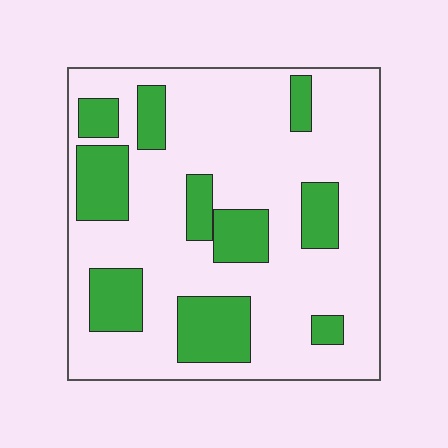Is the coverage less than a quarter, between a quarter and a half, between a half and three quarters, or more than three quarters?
Between a quarter and a half.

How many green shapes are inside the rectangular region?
10.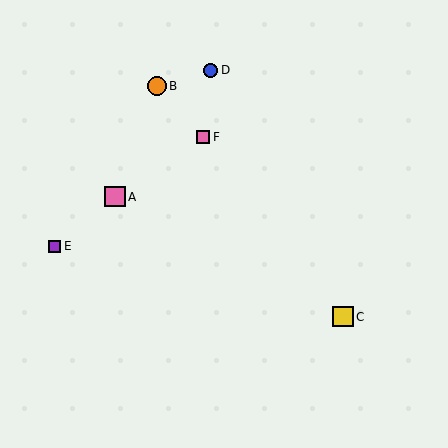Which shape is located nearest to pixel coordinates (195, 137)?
The pink square (labeled F) at (203, 137) is nearest to that location.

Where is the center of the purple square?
The center of the purple square is at (54, 246).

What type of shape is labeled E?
Shape E is a purple square.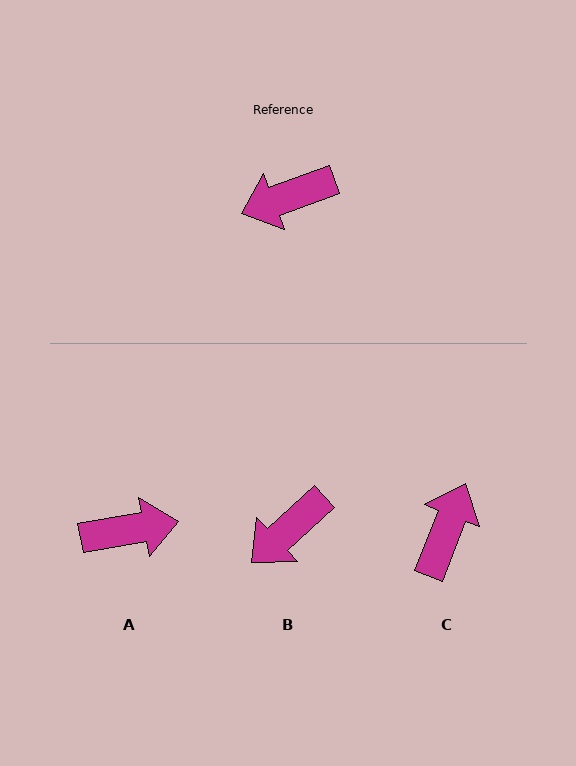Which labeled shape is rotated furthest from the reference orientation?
A, about 169 degrees away.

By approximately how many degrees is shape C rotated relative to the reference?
Approximately 132 degrees clockwise.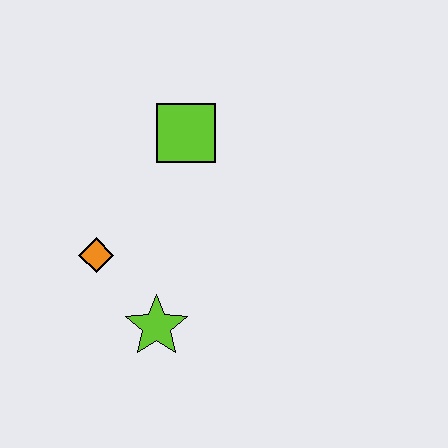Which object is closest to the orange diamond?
The lime star is closest to the orange diamond.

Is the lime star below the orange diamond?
Yes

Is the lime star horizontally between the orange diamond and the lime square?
Yes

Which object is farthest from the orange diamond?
The lime square is farthest from the orange diamond.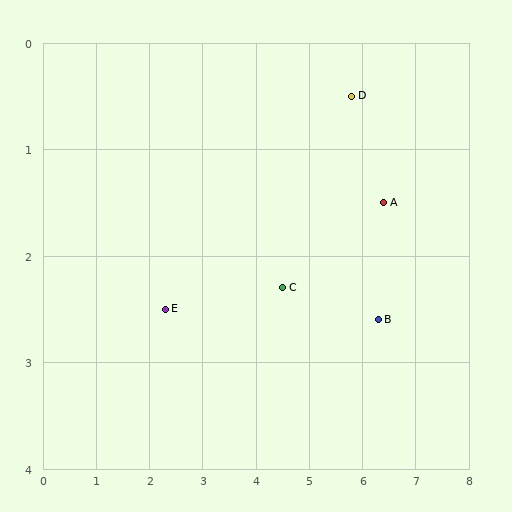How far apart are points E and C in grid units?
Points E and C are about 2.2 grid units apart.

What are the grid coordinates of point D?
Point D is at approximately (5.8, 0.5).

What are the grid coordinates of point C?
Point C is at approximately (4.5, 2.3).